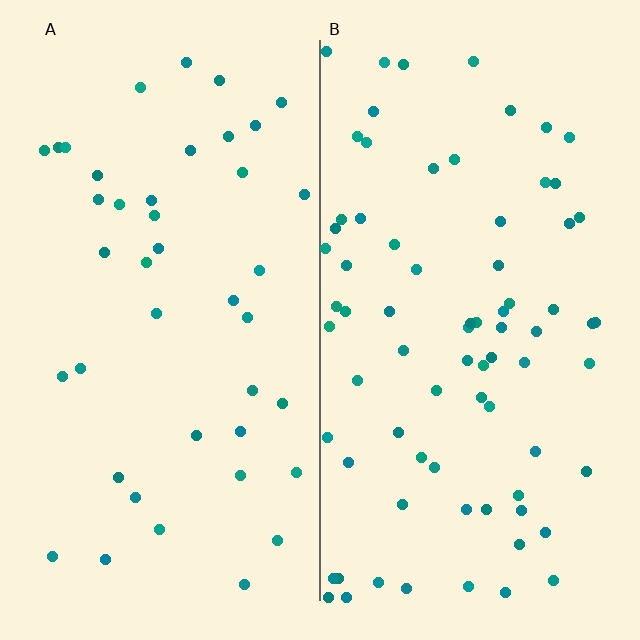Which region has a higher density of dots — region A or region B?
B (the right).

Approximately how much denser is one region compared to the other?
Approximately 1.8× — region B over region A.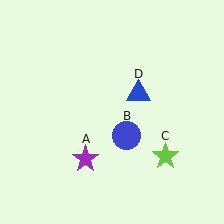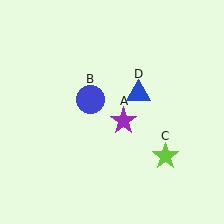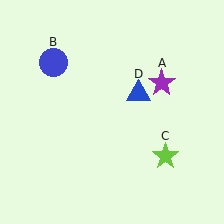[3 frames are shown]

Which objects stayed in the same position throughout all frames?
Lime star (object C) and blue triangle (object D) remained stationary.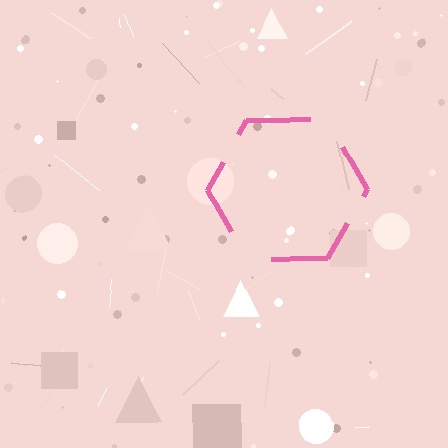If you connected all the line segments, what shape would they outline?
They would outline a hexagon.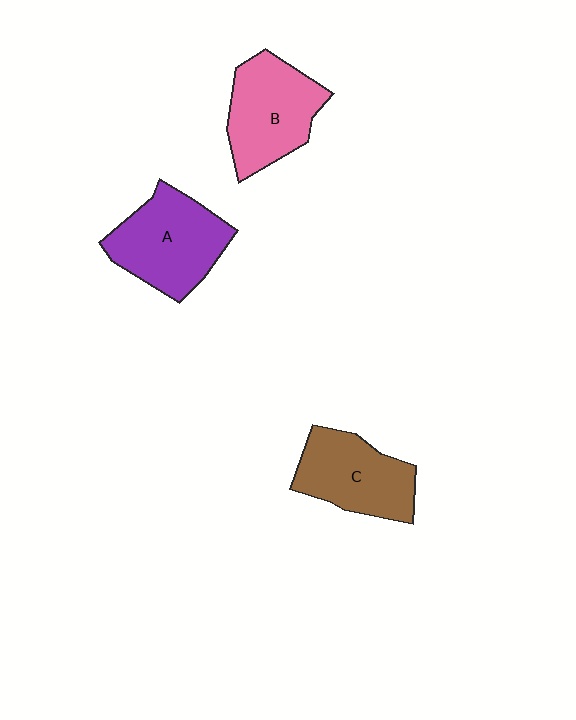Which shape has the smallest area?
Shape C (brown).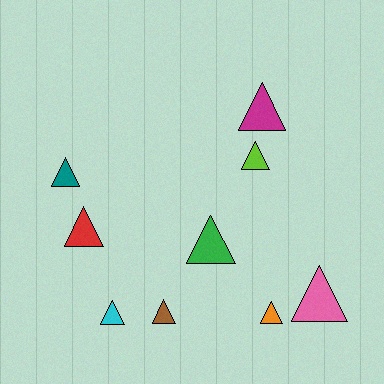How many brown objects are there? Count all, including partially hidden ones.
There is 1 brown object.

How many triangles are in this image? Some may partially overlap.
There are 9 triangles.